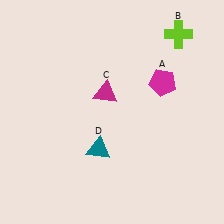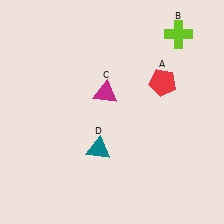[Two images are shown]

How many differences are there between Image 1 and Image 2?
There is 1 difference between the two images.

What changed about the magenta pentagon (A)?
In Image 1, A is magenta. In Image 2, it changed to red.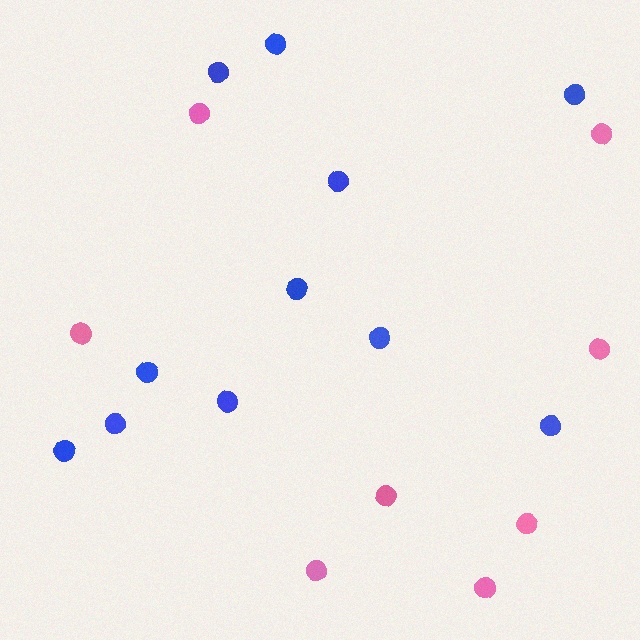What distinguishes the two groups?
There are 2 groups: one group of blue circles (11) and one group of pink circles (8).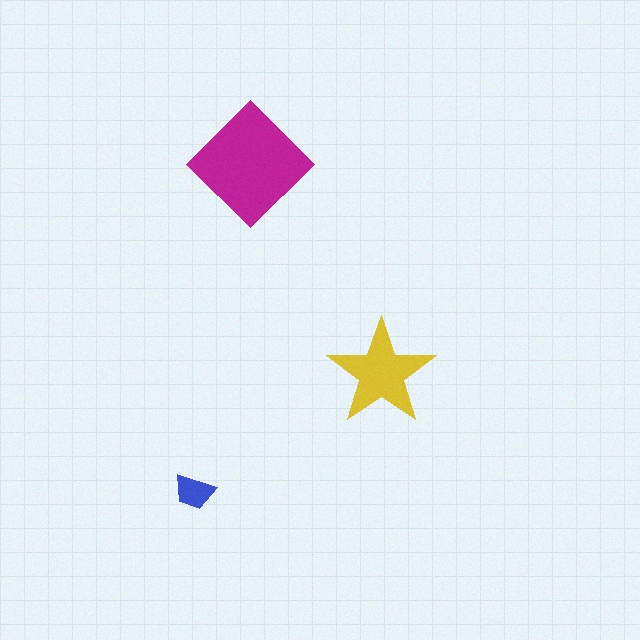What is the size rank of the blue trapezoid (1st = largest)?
3rd.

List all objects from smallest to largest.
The blue trapezoid, the yellow star, the magenta diamond.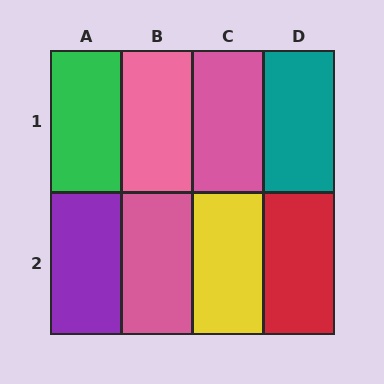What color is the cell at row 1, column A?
Green.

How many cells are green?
1 cell is green.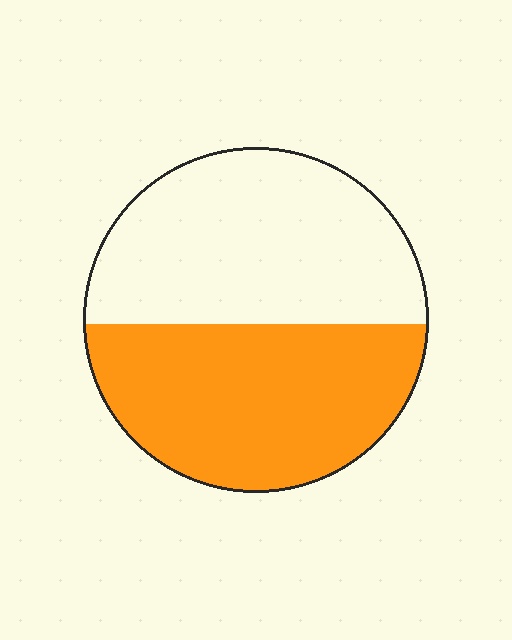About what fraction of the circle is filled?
About one half (1/2).